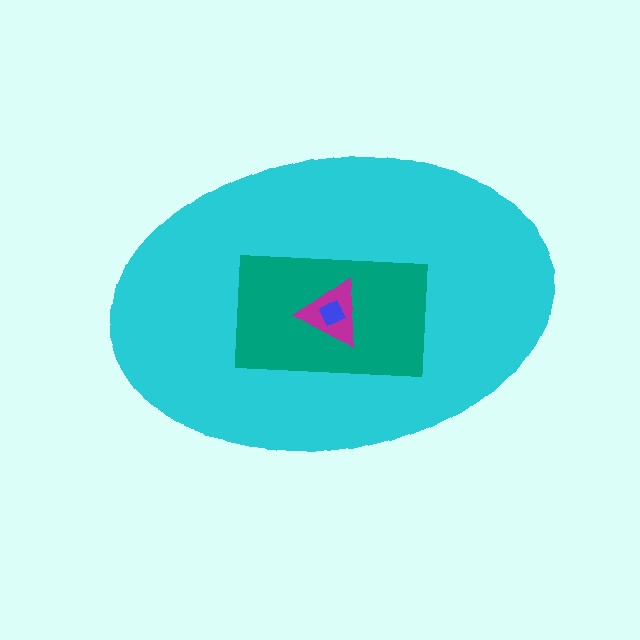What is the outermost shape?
The cyan ellipse.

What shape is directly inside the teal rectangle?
The magenta triangle.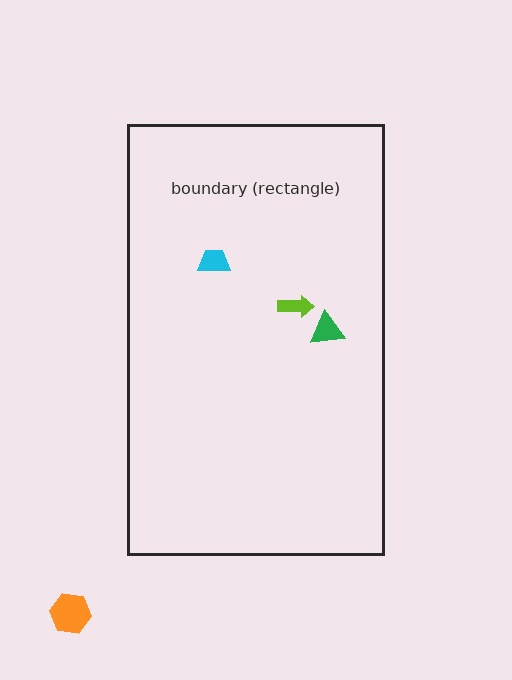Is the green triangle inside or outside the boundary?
Inside.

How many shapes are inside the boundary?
3 inside, 1 outside.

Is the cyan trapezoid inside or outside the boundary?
Inside.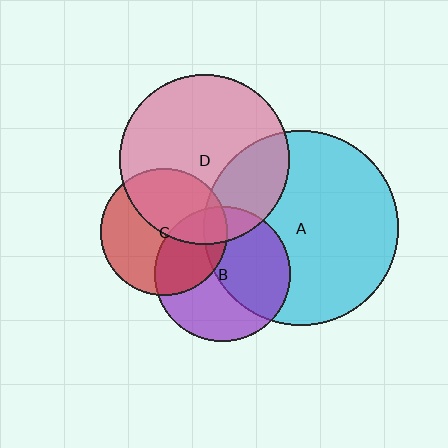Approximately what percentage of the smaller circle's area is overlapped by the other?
Approximately 25%.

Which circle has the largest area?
Circle A (cyan).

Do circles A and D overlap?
Yes.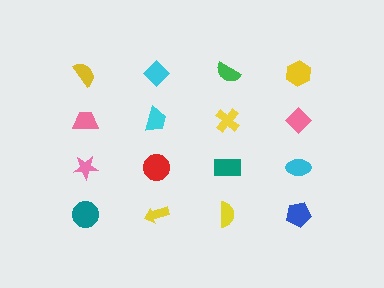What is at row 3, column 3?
A teal rectangle.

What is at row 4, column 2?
A yellow arrow.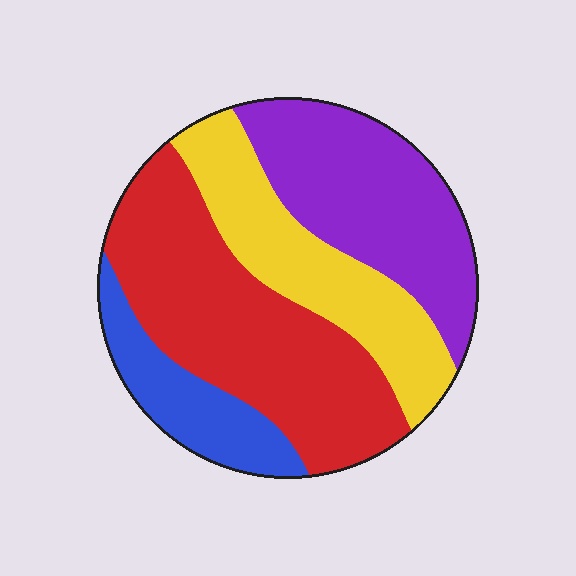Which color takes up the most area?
Red, at roughly 35%.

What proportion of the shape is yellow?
Yellow covers 23% of the shape.